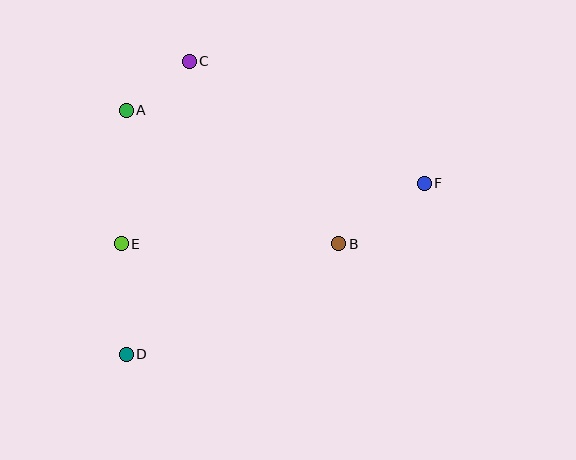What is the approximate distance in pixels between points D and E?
The distance between D and E is approximately 111 pixels.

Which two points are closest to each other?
Points A and C are closest to each other.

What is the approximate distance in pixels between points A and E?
The distance between A and E is approximately 134 pixels.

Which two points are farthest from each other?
Points D and F are farthest from each other.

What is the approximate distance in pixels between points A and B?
The distance between A and B is approximately 251 pixels.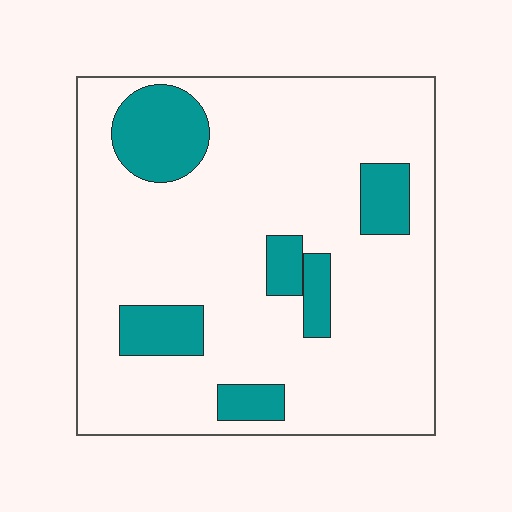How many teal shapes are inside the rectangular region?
6.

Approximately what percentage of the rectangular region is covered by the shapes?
Approximately 20%.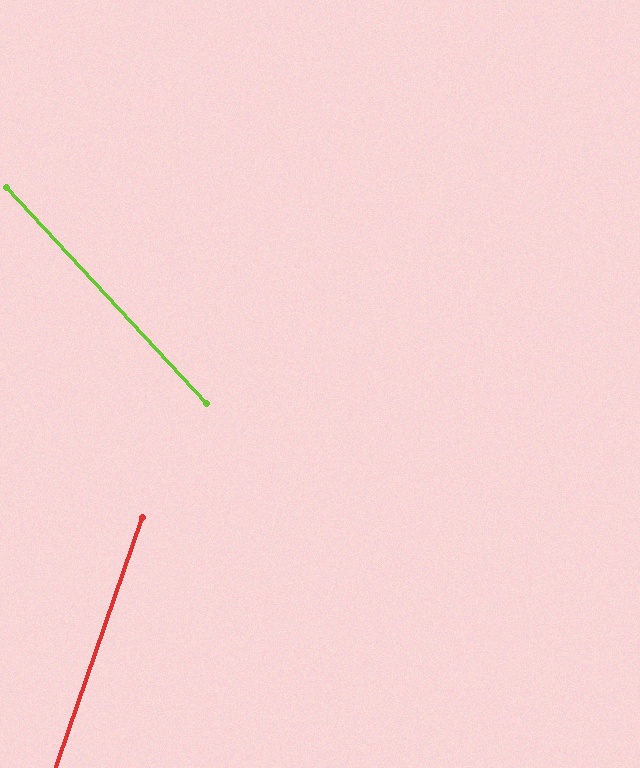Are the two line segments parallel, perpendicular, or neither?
Neither parallel nor perpendicular — they differ by about 62°.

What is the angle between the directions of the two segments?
Approximately 62 degrees.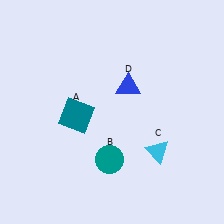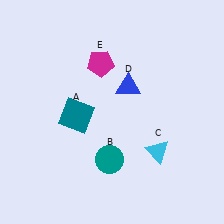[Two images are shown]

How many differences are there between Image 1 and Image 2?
There is 1 difference between the two images.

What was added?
A magenta pentagon (E) was added in Image 2.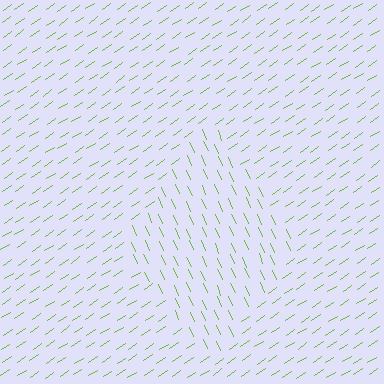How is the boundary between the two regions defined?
The boundary is defined purely by a change in line orientation (approximately 79 degrees difference). All lines are the same color and thickness.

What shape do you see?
I see a diamond.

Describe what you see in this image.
The image is filled with small lime line segments. A diamond region in the image has lines oriented differently from the surrounding lines, creating a visible texture boundary.